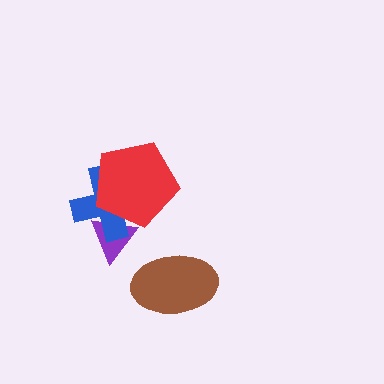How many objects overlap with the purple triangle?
2 objects overlap with the purple triangle.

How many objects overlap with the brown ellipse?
0 objects overlap with the brown ellipse.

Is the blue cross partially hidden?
Yes, it is partially covered by another shape.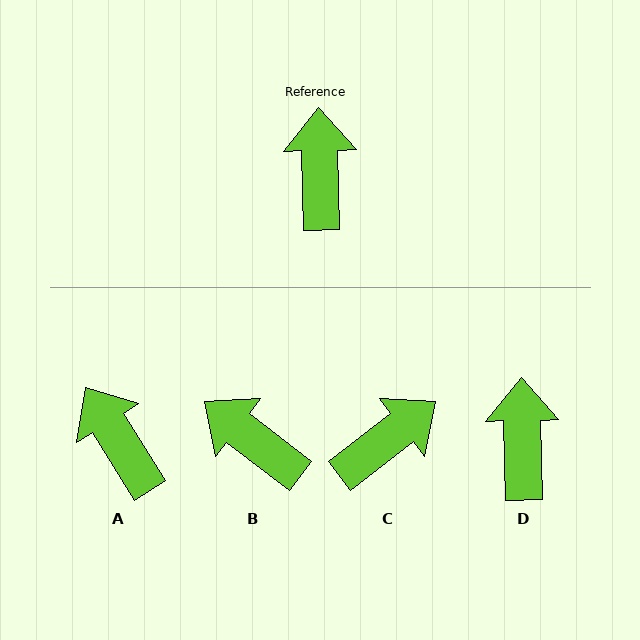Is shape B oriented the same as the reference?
No, it is off by about 51 degrees.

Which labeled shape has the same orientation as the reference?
D.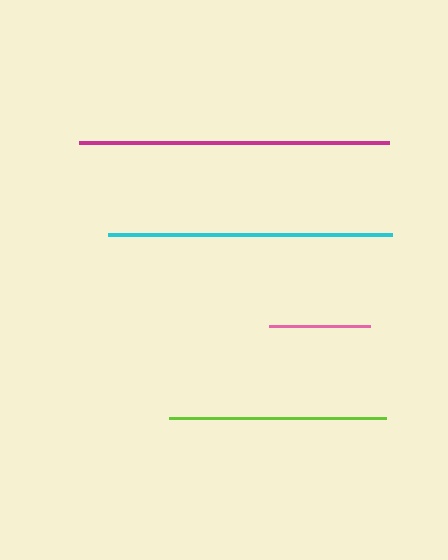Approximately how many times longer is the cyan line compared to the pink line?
The cyan line is approximately 2.8 times the length of the pink line.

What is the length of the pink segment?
The pink segment is approximately 102 pixels long.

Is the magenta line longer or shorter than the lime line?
The magenta line is longer than the lime line.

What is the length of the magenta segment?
The magenta segment is approximately 310 pixels long.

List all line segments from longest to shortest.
From longest to shortest: magenta, cyan, lime, pink.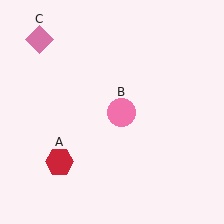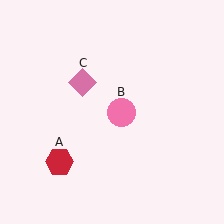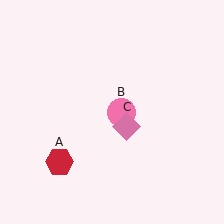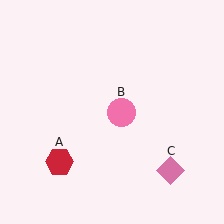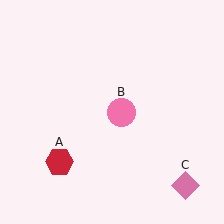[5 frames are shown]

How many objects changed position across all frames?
1 object changed position: pink diamond (object C).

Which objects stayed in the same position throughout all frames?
Red hexagon (object A) and pink circle (object B) remained stationary.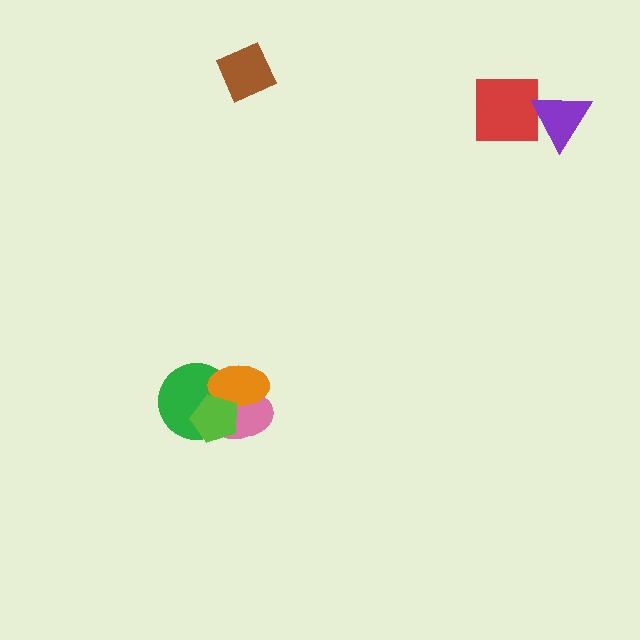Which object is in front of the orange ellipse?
The lime pentagon is in front of the orange ellipse.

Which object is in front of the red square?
The purple triangle is in front of the red square.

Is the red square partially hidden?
Yes, it is partially covered by another shape.